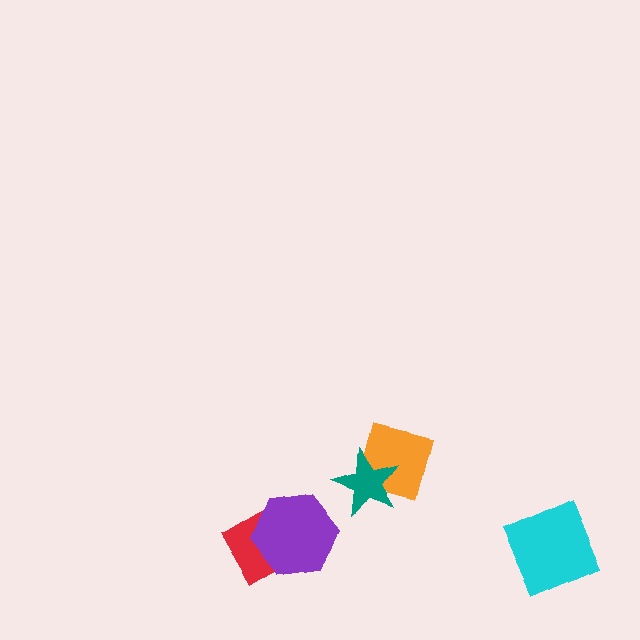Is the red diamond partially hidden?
Yes, it is partially covered by another shape.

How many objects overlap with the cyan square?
0 objects overlap with the cyan square.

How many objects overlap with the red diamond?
1 object overlaps with the red diamond.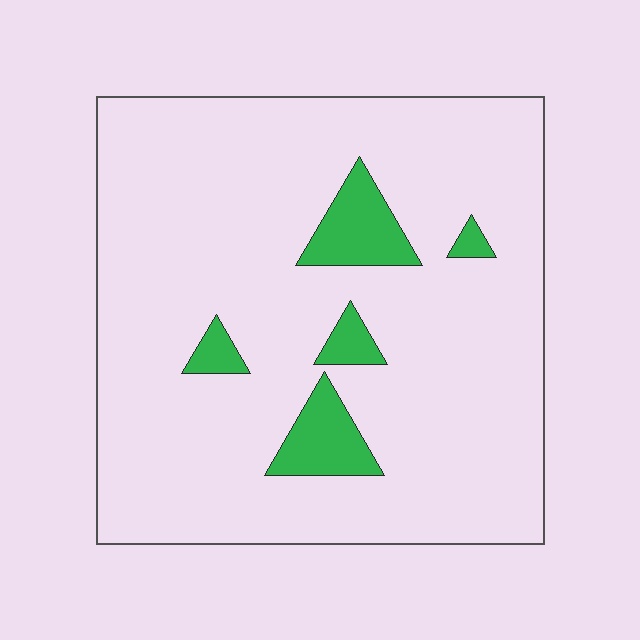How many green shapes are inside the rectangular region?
5.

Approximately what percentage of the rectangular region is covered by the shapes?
Approximately 10%.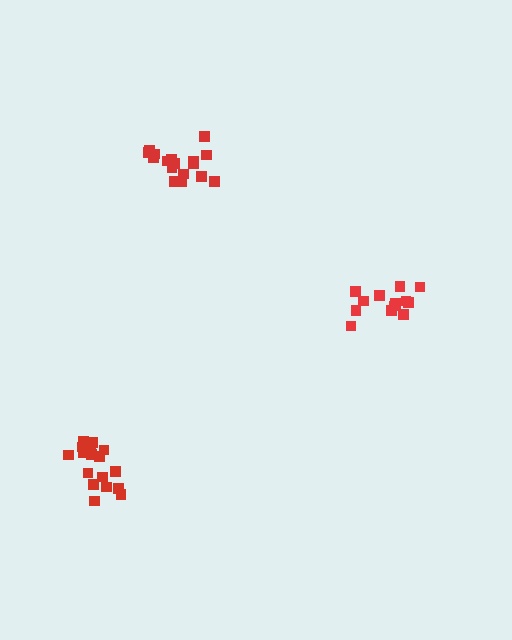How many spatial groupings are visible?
There are 3 spatial groupings.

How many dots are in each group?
Group 1: 18 dots, Group 2: 13 dots, Group 3: 17 dots (48 total).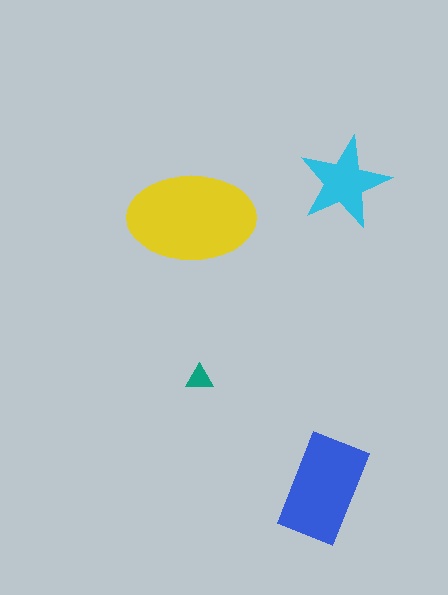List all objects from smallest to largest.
The teal triangle, the cyan star, the blue rectangle, the yellow ellipse.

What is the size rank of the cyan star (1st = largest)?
3rd.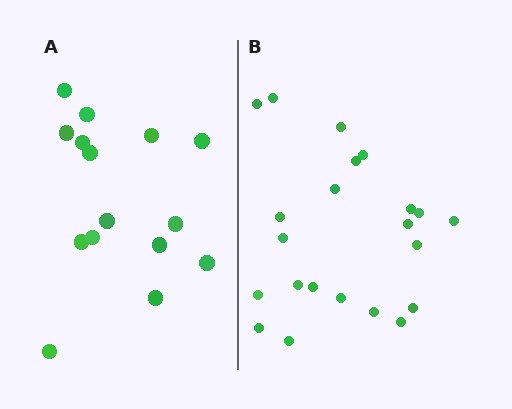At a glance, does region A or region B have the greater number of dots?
Region B (the right region) has more dots.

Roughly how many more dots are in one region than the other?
Region B has roughly 8 or so more dots than region A.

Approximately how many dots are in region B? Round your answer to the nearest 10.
About 20 dots. (The exact count is 22, which rounds to 20.)